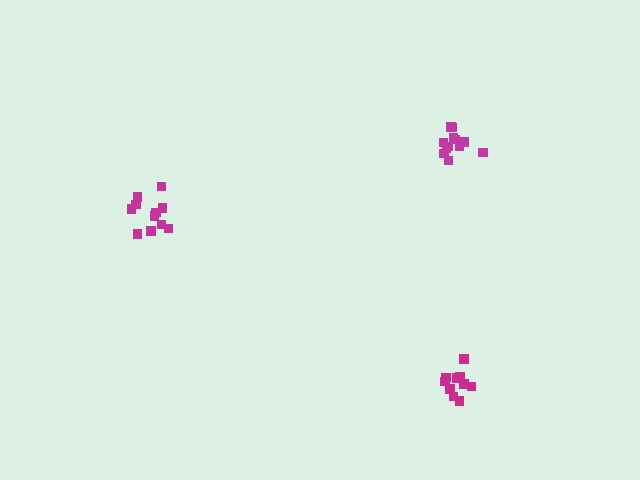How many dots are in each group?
Group 1: 11 dots, Group 2: 10 dots, Group 3: 12 dots (33 total).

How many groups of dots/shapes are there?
There are 3 groups.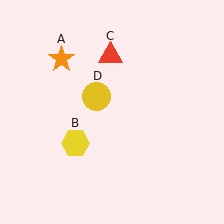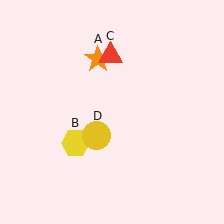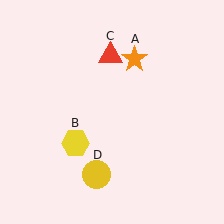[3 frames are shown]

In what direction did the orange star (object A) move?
The orange star (object A) moved right.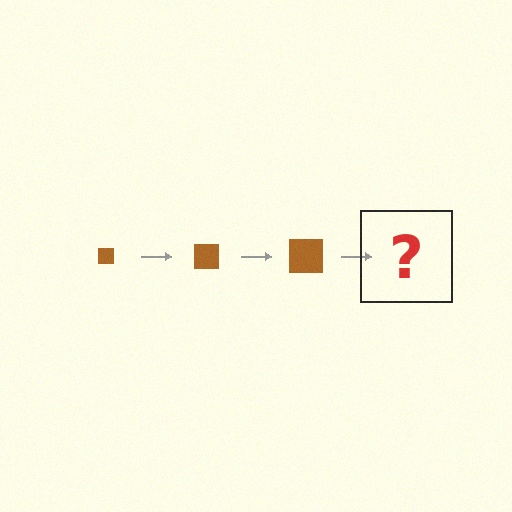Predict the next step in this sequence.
The next step is a brown square, larger than the previous one.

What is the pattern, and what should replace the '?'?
The pattern is that the square gets progressively larger each step. The '?' should be a brown square, larger than the previous one.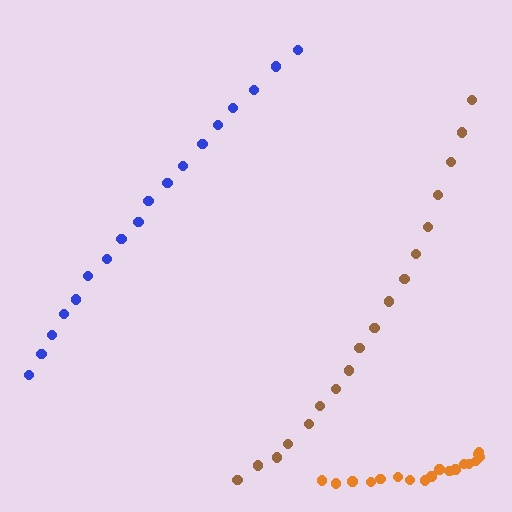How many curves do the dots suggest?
There are 3 distinct paths.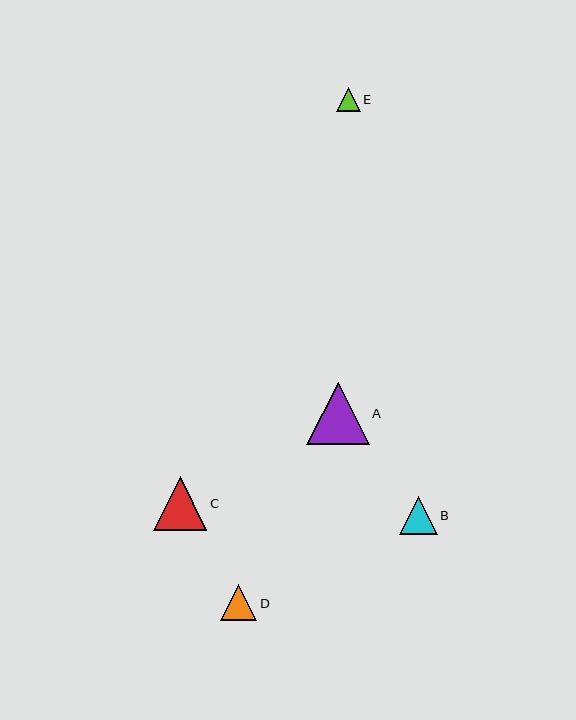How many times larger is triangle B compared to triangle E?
Triangle B is approximately 1.6 times the size of triangle E.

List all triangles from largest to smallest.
From largest to smallest: A, C, B, D, E.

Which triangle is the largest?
Triangle A is the largest with a size of approximately 62 pixels.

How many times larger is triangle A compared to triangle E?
Triangle A is approximately 2.6 times the size of triangle E.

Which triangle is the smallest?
Triangle E is the smallest with a size of approximately 24 pixels.